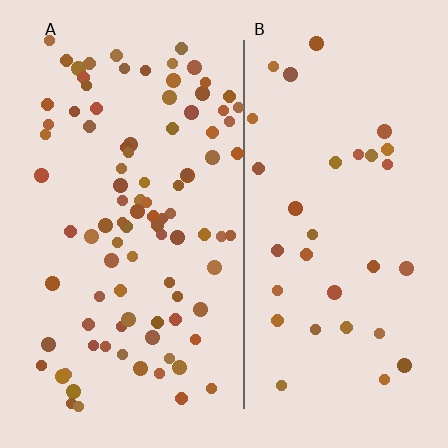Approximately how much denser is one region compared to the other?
Approximately 2.8× — region A over region B.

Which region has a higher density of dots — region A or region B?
A (the left).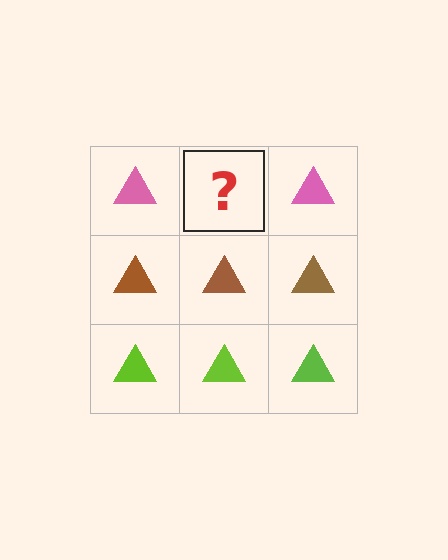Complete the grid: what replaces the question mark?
The question mark should be replaced with a pink triangle.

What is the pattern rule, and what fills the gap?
The rule is that each row has a consistent color. The gap should be filled with a pink triangle.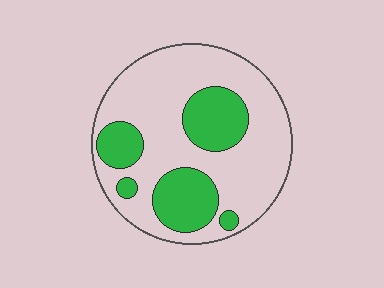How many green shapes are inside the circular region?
5.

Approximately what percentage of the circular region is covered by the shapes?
Approximately 30%.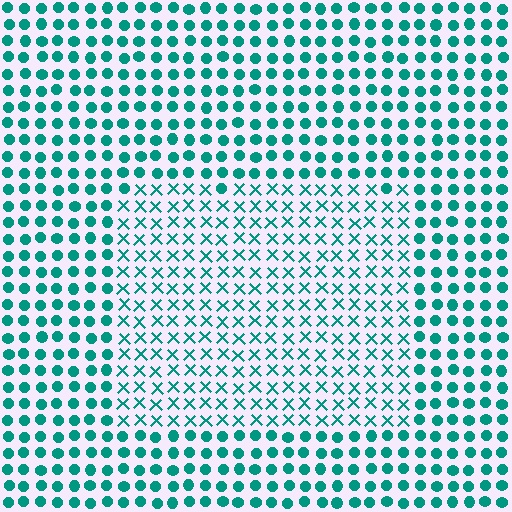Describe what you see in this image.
The image is filled with small teal elements arranged in a uniform grid. A rectangle-shaped region contains X marks, while the surrounding area contains circles. The boundary is defined purely by the change in element shape.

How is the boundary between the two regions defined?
The boundary is defined by a change in element shape: X marks inside vs. circles outside. All elements share the same color and spacing.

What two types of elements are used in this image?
The image uses X marks inside the rectangle region and circles outside it.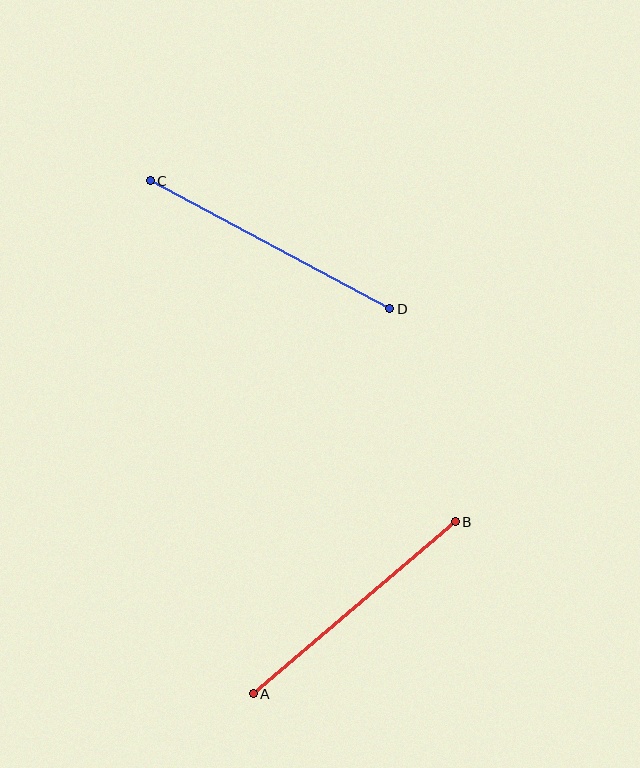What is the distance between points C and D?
The distance is approximately 272 pixels.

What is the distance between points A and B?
The distance is approximately 265 pixels.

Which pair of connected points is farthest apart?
Points C and D are farthest apart.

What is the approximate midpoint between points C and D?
The midpoint is at approximately (270, 245) pixels.